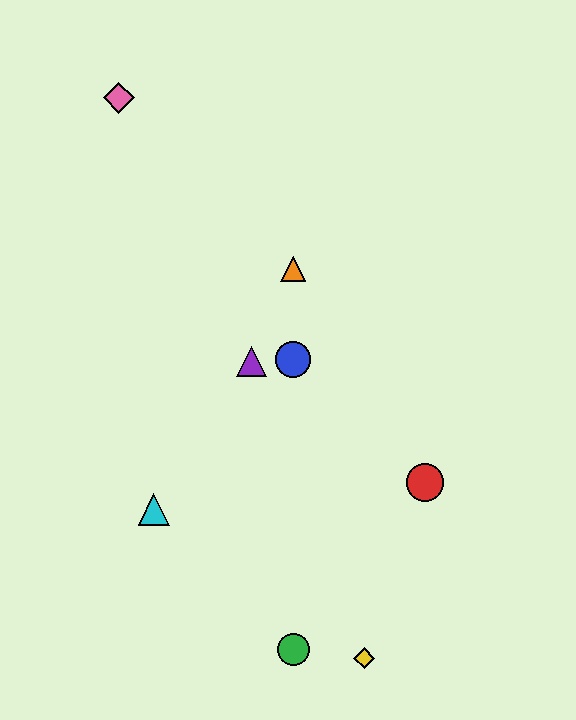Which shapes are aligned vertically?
The blue circle, the green circle, the orange triangle are aligned vertically.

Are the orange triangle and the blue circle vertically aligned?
Yes, both are at x≈293.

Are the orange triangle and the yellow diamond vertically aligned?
No, the orange triangle is at x≈293 and the yellow diamond is at x≈364.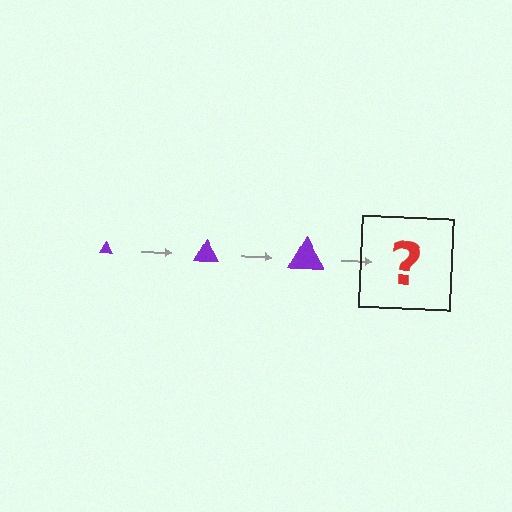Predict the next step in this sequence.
The next step is a purple triangle, larger than the previous one.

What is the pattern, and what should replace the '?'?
The pattern is that the triangle gets progressively larger each step. The '?' should be a purple triangle, larger than the previous one.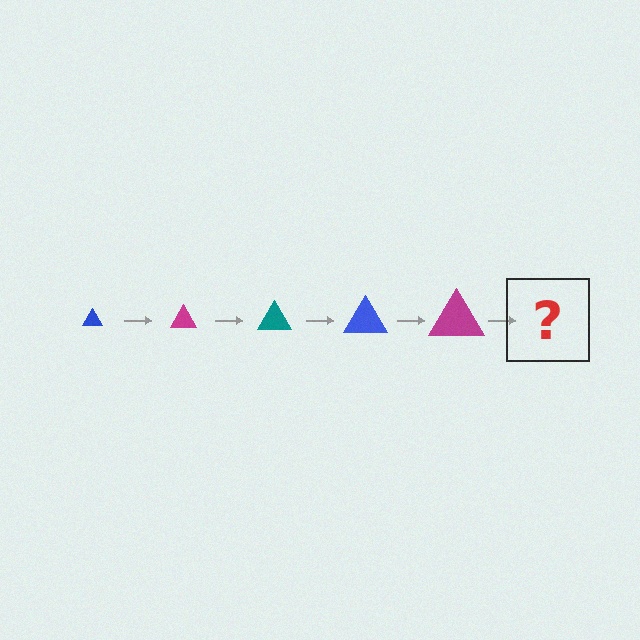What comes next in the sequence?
The next element should be a teal triangle, larger than the previous one.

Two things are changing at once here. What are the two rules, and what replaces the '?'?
The two rules are that the triangle grows larger each step and the color cycles through blue, magenta, and teal. The '?' should be a teal triangle, larger than the previous one.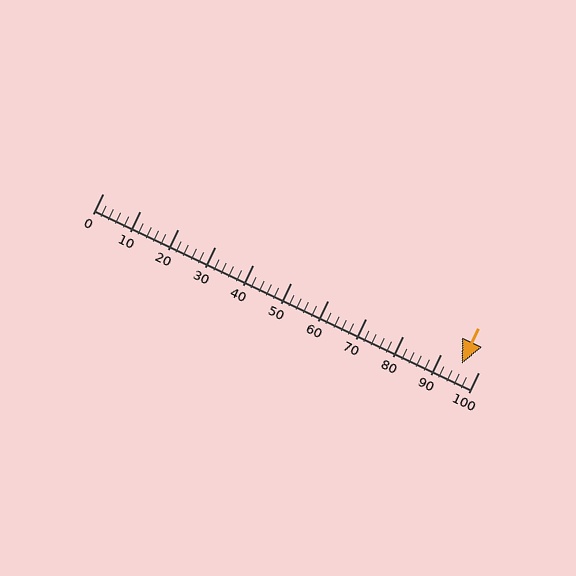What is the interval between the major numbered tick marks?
The major tick marks are spaced 10 units apart.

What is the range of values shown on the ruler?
The ruler shows values from 0 to 100.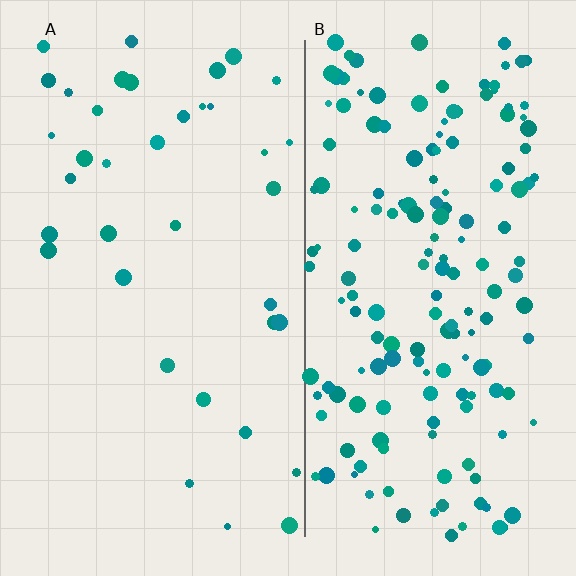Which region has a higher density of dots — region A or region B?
B (the right).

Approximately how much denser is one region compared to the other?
Approximately 4.5× — region B over region A.